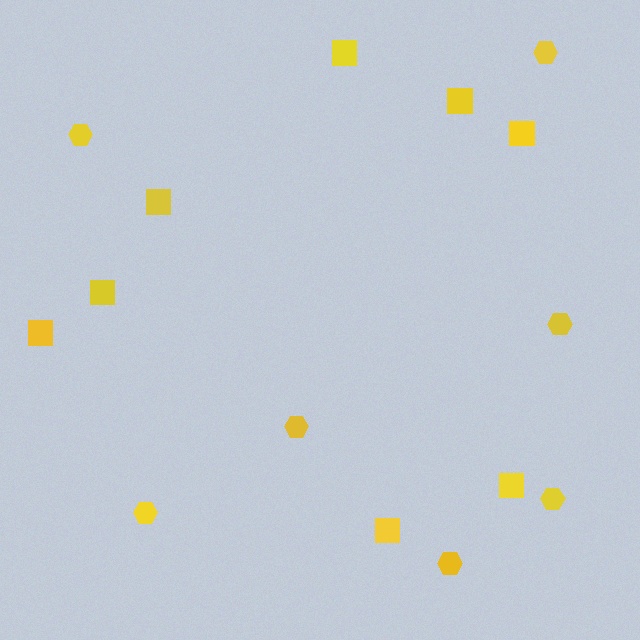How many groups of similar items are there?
There are 2 groups: one group of hexagons (7) and one group of squares (8).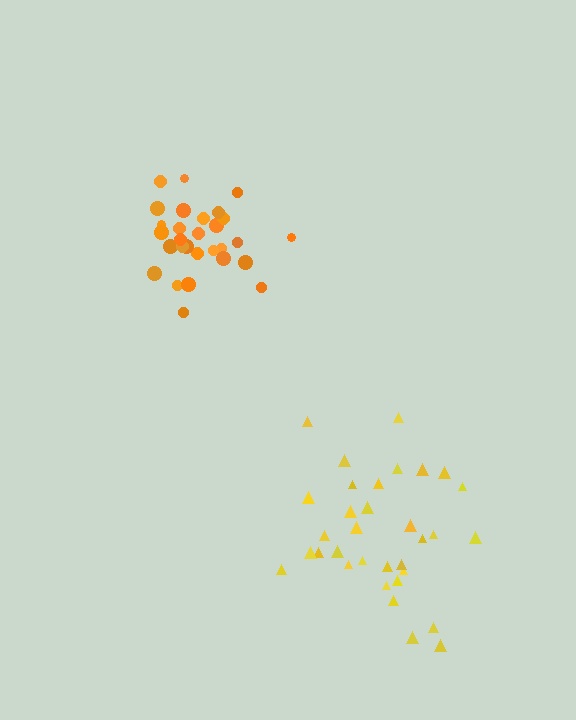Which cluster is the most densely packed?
Orange.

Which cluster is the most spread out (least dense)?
Yellow.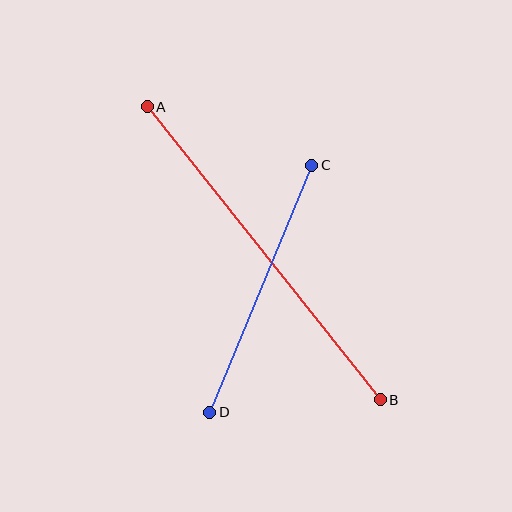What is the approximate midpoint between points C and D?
The midpoint is at approximately (261, 289) pixels.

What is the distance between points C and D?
The distance is approximately 267 pixels.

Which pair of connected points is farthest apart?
Points A and B are farthest apart.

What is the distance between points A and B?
The distance is approximately 374 pixels.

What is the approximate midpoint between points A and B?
The midpoint is at approximately (264, 253) pixels.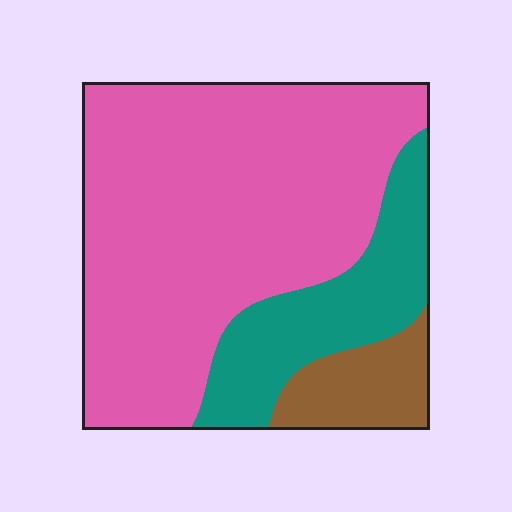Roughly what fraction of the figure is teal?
Teal takes up about one fifth (1/5) of the figure.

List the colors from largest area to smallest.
From largest to smallest: pink, teal, brown.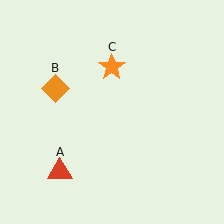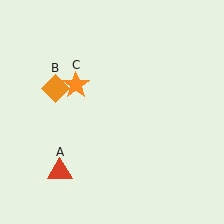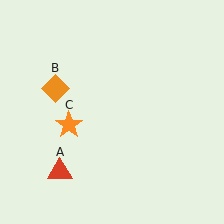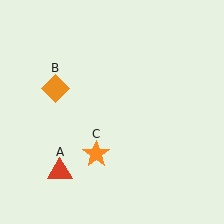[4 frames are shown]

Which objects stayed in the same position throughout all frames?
Red triangle (object A) and orange diamond (object B) remained stationary.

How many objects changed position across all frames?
1 object changed position: orange star (object C).